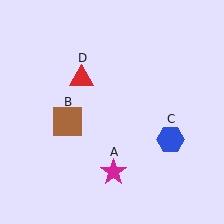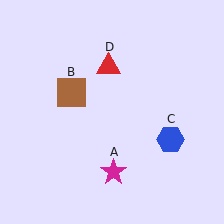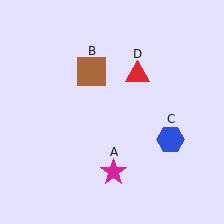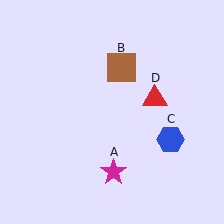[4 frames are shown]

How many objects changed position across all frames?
2 objects changed position: brown square (object B), red triangle (object D).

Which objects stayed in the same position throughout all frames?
Magenta star (object A) and blue hexagon (object C) remained stationary.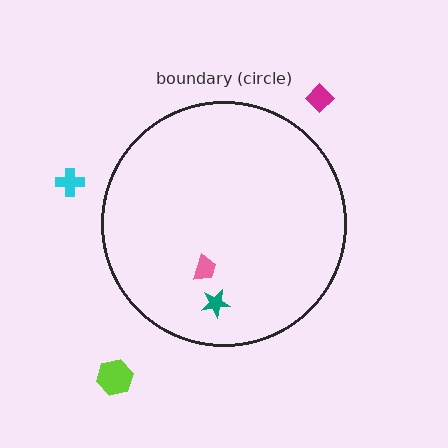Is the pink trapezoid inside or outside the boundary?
Inside.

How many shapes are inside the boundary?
2 inside, 3 outside.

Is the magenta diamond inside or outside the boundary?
Outside.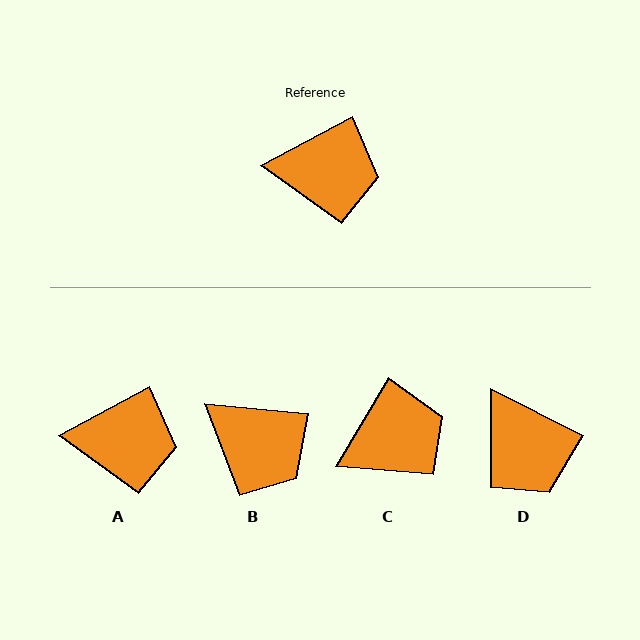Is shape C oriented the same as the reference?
No, it is off by about 31 degrees.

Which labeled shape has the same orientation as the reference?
A.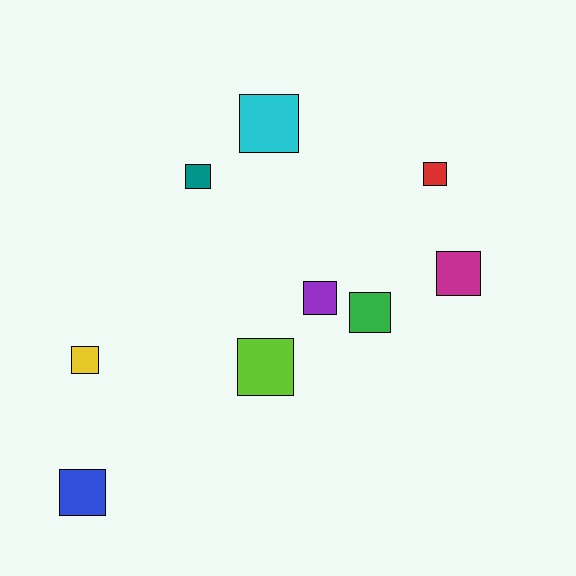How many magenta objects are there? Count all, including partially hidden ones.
There is 1 magenta object.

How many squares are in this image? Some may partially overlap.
There are 9 squares.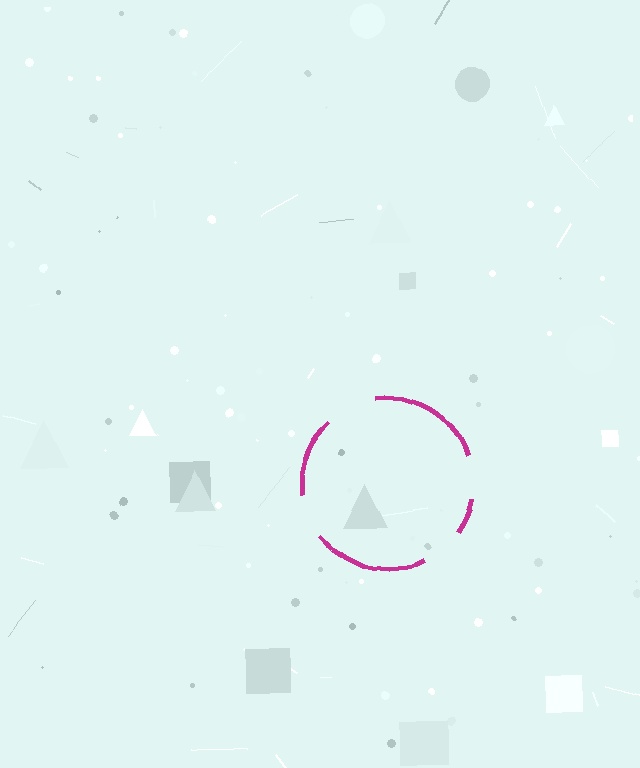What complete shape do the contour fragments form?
The contour fragments form a circle.